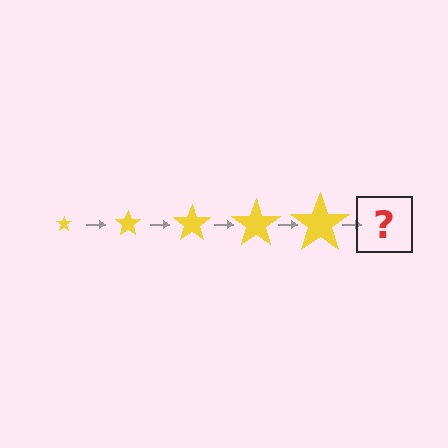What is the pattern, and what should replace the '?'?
The pattern is that the star gets progressively larger each step. The '?' should be a yellow star, larger than the previous one.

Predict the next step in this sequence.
The next step is a yellow star, larger than the previous one.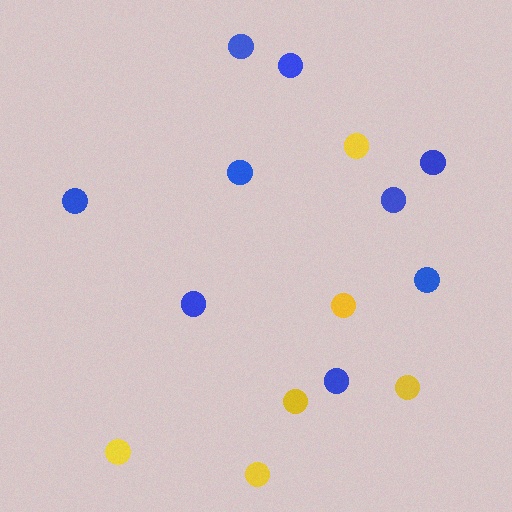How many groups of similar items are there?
There are 2 groups: one group of yellow circles (6) and one group of blue circles (9).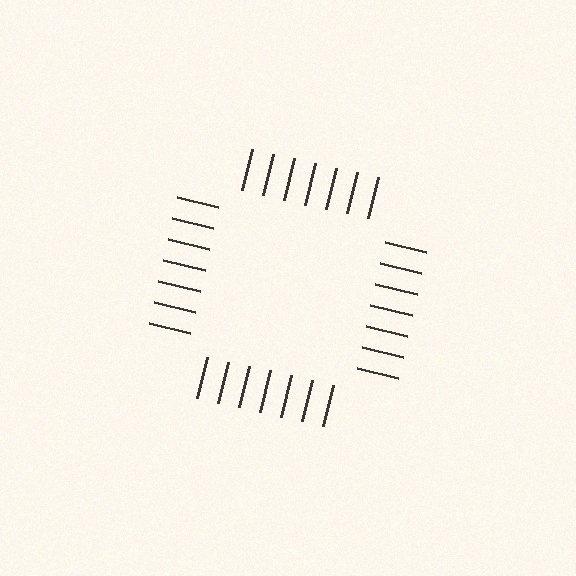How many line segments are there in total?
28 — 7 along each of the 4 edges.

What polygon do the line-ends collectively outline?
An illusory square — the line segments terminate on its edges but no continuous stroke is drawn.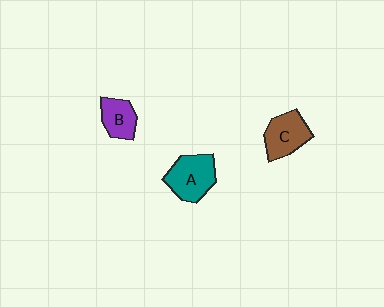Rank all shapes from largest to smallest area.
From largest to smallest: A (teal), C (brown), B (purple).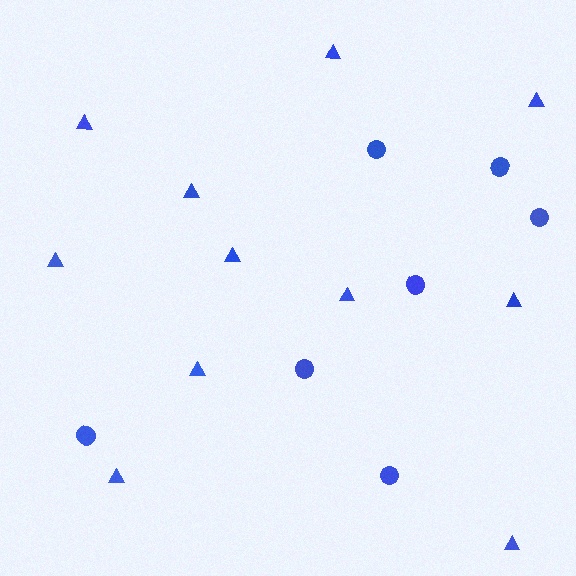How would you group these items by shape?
There are 2 groups: one group of triangles (11) and one group of circles (7).